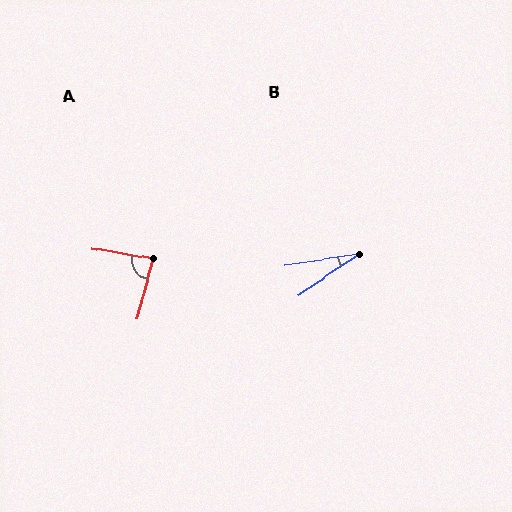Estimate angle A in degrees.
Approximately 85 degrees.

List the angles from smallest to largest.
B (25°), A (85°).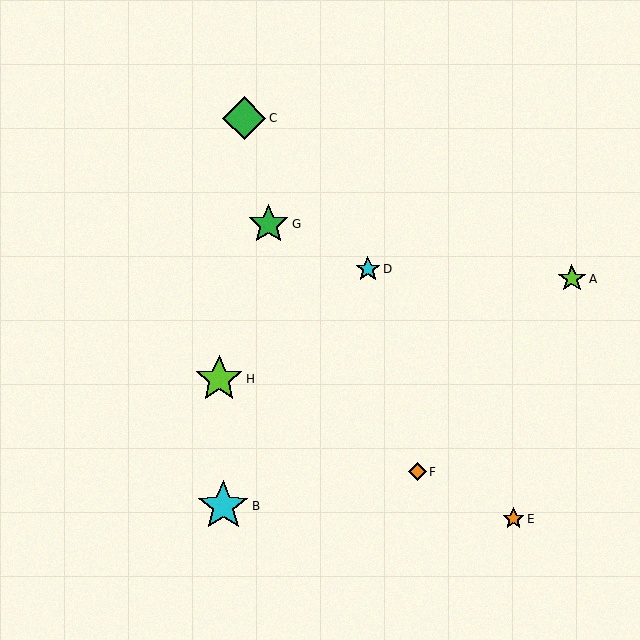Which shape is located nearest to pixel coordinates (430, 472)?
The orange diamond (labeled F) at (417, 472) is nearest to that location.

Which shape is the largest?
The cyan star (labeled B) is the largest.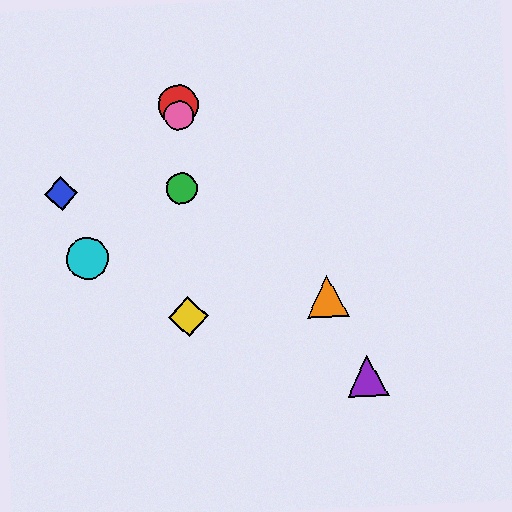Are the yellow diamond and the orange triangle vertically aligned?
No, the yellow diamond is at x≈188 and the orange triangle is at x≈328.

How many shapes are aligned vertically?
4 shapes (the red circle, the green circle, the yellow diamond, the pink circle) are aligned vertically.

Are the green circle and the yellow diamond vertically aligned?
Yes, both are at x≈182.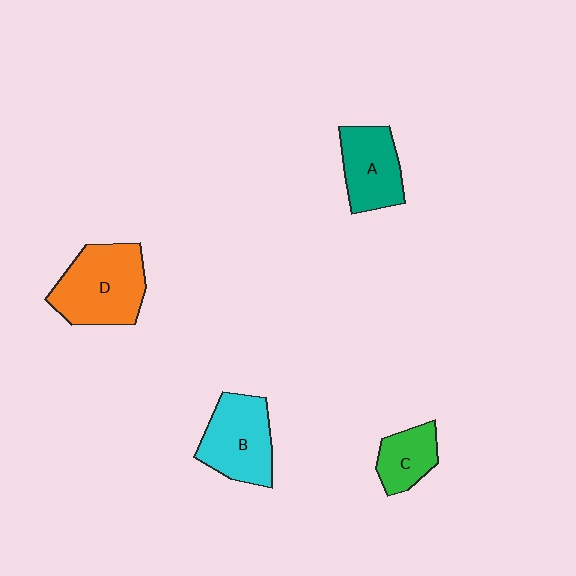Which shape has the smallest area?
Shape C (green).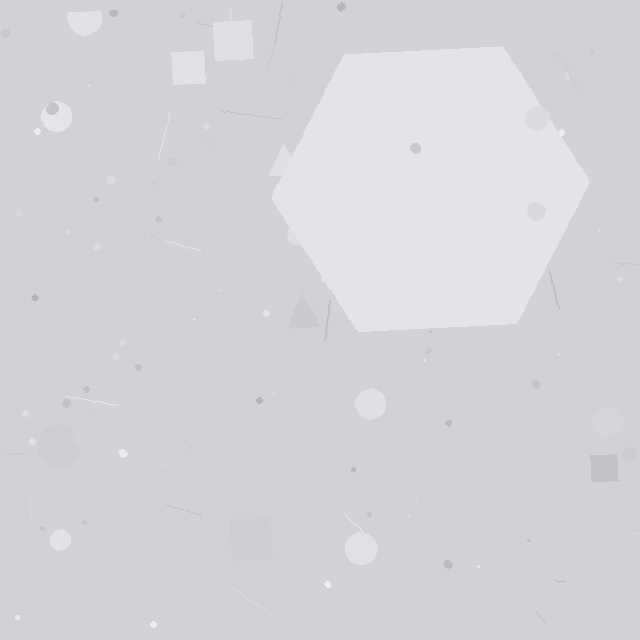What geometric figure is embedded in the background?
A hexagon is embedded in the background.